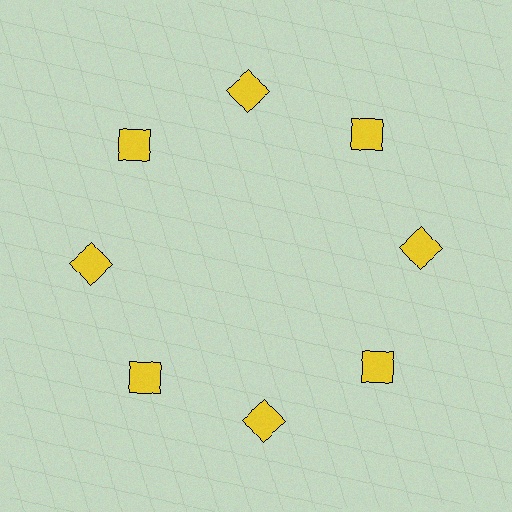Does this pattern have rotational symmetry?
Yes, this pattern has 8-fold rotational symmetry. It looks the same after rotating 45 degrees around the center.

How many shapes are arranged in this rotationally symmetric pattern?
There are 8 shapes, arranged in 8 groups of 1.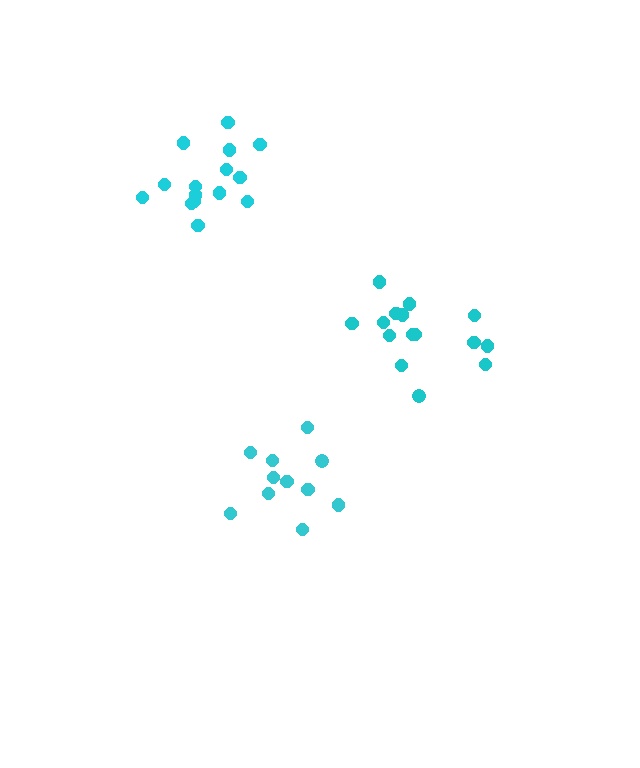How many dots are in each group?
Group 1: 15 dots, Group 2: 11 dots, Group 3: 15 dots (41 total).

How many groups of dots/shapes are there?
There are 3 groups.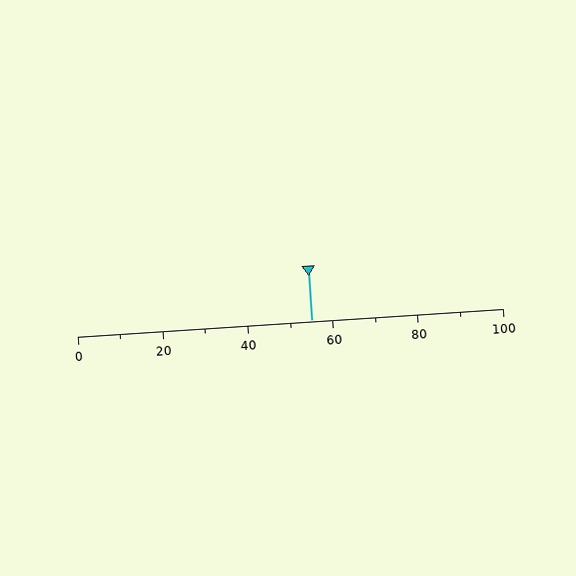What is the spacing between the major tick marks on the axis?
The major ticks are spaced 20 apart.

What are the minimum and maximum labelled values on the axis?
The axis runs from 0 to 100.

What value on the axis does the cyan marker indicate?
The marker indicates approximately 55.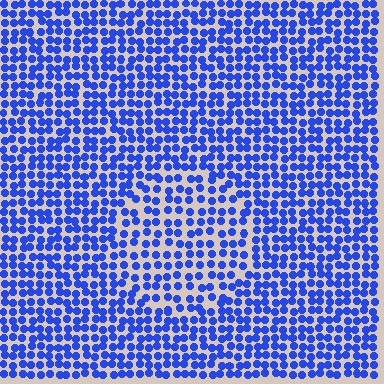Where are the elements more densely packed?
The elements are more densely packed outside the circle boundary.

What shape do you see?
I see a circle.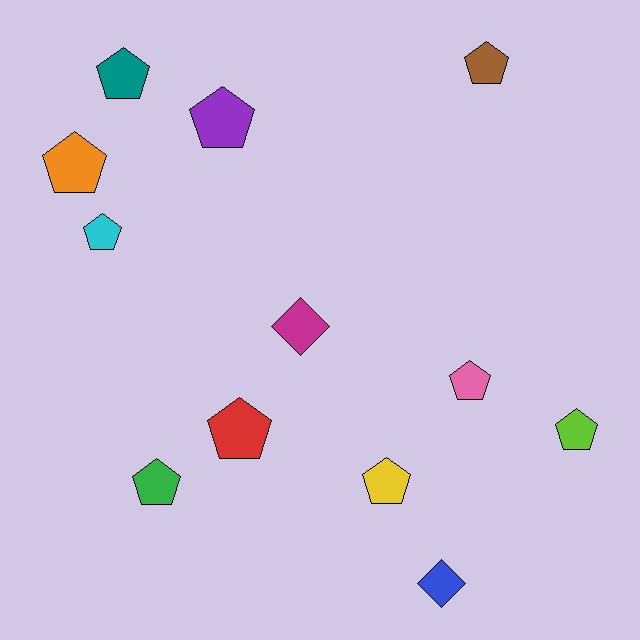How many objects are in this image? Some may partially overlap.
There are 12 objects.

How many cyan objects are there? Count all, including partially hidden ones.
There is 1 cyan object.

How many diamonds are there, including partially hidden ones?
There are 2 diamonds.